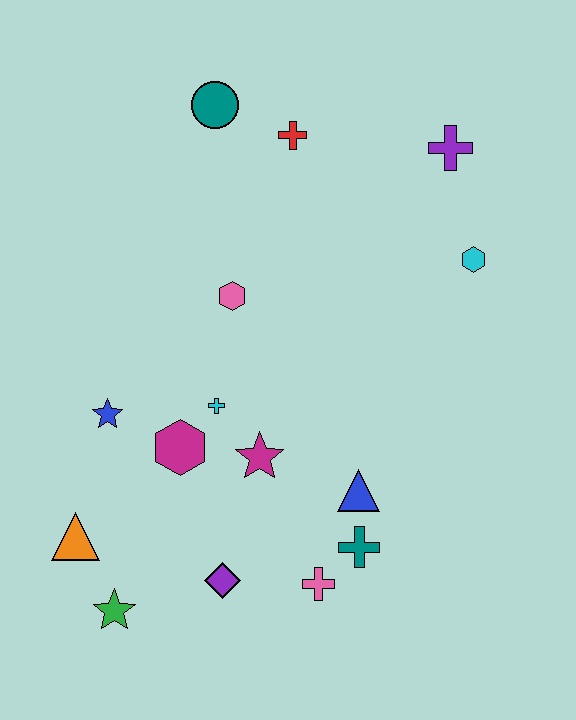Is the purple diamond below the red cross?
Yes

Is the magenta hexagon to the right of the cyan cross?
No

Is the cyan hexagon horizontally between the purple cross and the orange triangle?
No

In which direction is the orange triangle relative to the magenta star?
The orange triangle is to the left of the magenta star.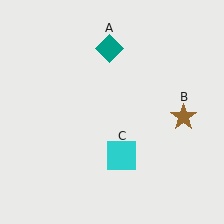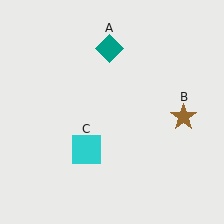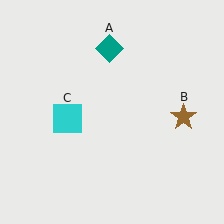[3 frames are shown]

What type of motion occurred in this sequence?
The cyan square (object C) rotated clockwise around the center of the scene.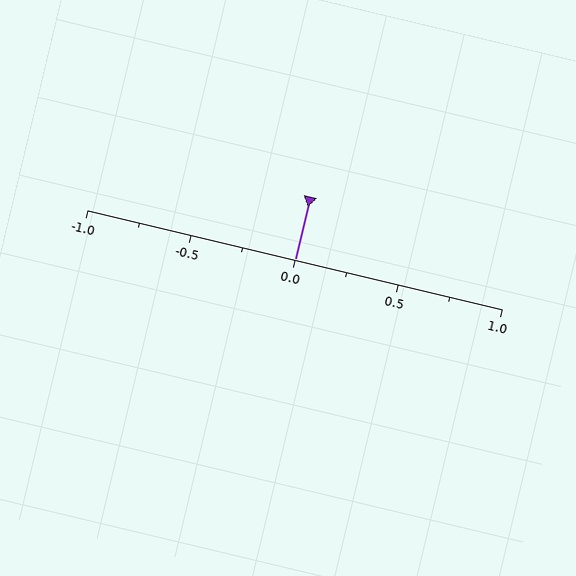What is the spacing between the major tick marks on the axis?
The major ticks are spaced 0.5 apart.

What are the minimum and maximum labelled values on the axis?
The axis runs from -1.0 to 1.0.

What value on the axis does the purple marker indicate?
The marker indicates approximately 0.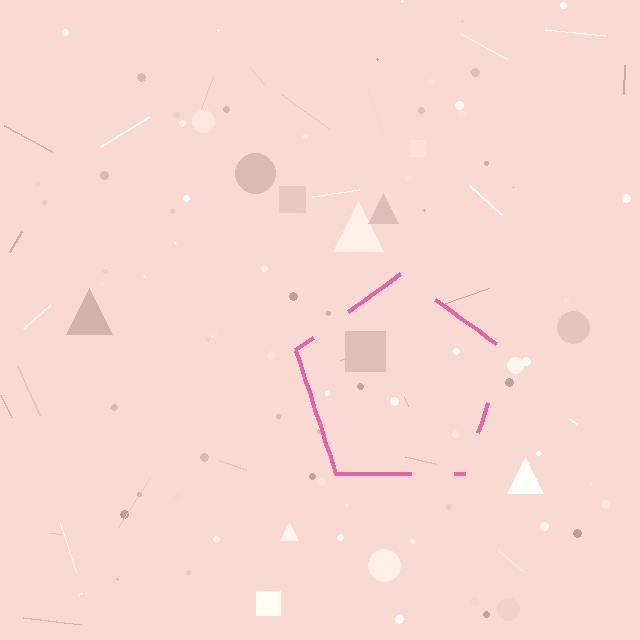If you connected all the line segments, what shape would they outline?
They would outline a pentagon.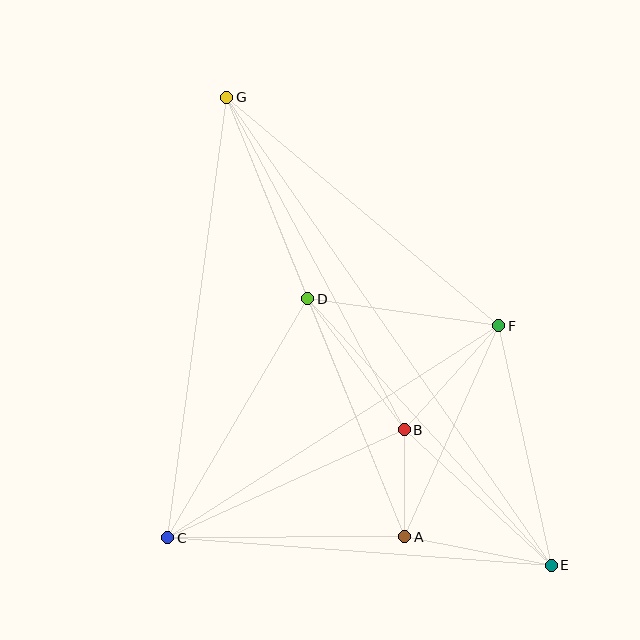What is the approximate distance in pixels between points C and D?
The distance between C and D is approximately 277 pixels.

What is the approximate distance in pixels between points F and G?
The distance between F and G is approximately 355 pixels.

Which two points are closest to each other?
Points A and B are closest to each other.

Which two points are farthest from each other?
Points E and G are farthest from each other.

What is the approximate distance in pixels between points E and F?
The distance between E and F is approximately 246 pixels.